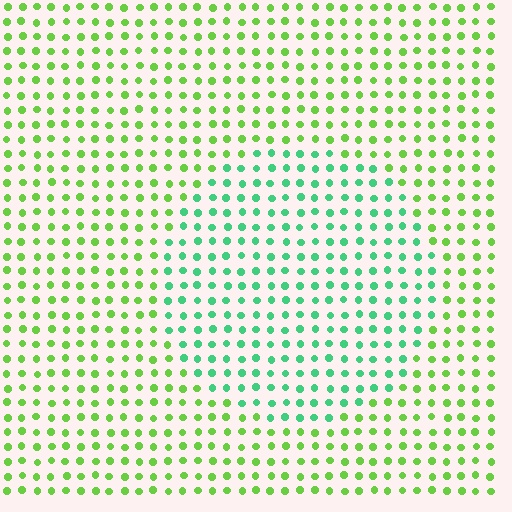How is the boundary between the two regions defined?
The boundary is defined purely by a slight shift in hue (about 43 degrees). Spacing, size, and orientation are identical on both sides.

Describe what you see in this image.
The image is filled with small lime elements in a uniform arrangement. A circle-shaped region is visible where the elements are tinted to a slightly different hue, forming a subtle color boundary.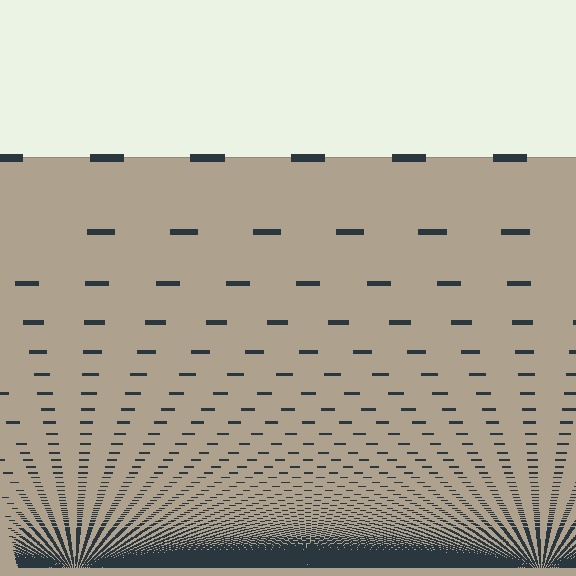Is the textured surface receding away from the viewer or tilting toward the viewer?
The surface appears to tilt toward the viewer. Texture elements get larger and sparser toward the top.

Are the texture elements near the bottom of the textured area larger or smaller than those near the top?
Smaller. The gradient is inverted — elements near the bottom are smaller and denser.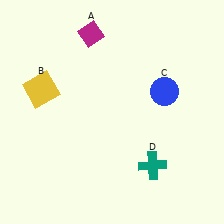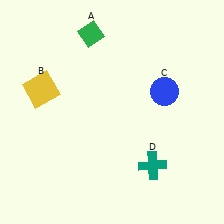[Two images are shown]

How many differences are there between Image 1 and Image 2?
There is 1 difference between the two images.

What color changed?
The diamond (A) changed from magenta in Image 1 to green in Image 2.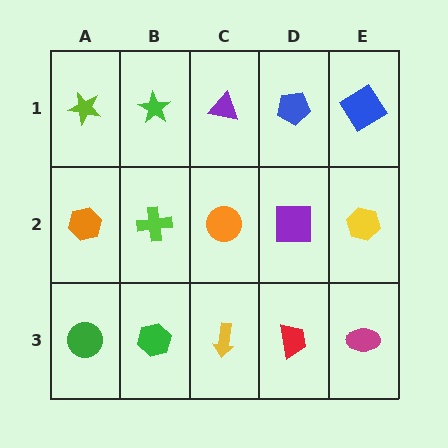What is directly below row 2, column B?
A green hexagon.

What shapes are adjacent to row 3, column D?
A purple square (row 2, column D), a yellow arrow (row 3, column C), a magenta ellipse (row 3, column E).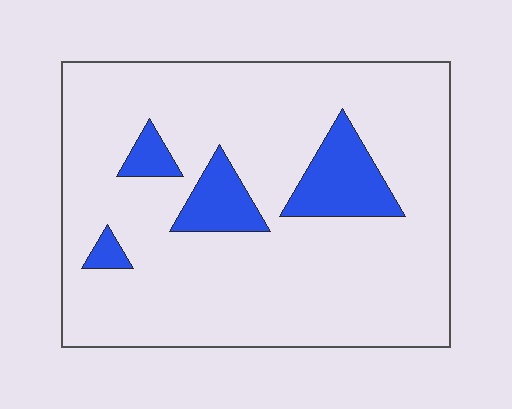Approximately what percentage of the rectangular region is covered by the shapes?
Approximately 15%.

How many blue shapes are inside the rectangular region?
4.